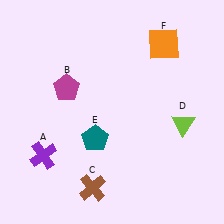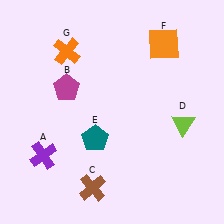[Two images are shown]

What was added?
An orange cross (G) was added in Image 2.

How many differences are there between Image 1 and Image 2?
There is 1 difference between the two images.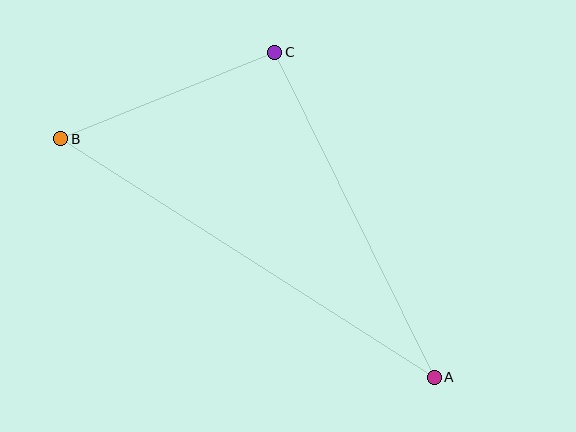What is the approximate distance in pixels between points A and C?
The distance between A and C is approximately 362 pixels.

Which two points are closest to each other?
Points B and C are closest to each other.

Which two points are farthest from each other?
Points A and B are farthest from each other.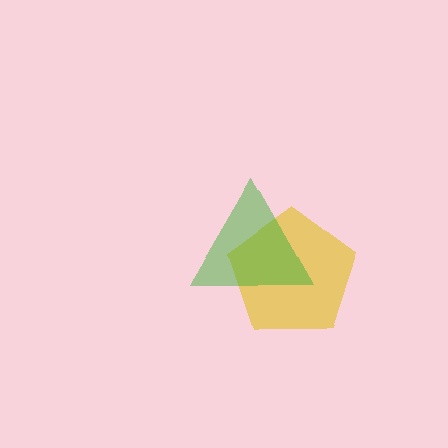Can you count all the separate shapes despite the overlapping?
Yes, there are 2 separate shapes.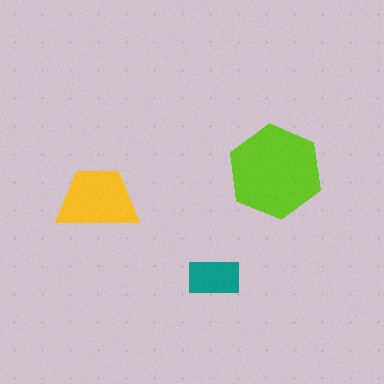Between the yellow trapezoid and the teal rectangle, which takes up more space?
The yellow trapezoid.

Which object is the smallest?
The teal rectangle.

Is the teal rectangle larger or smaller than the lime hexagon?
Smaller.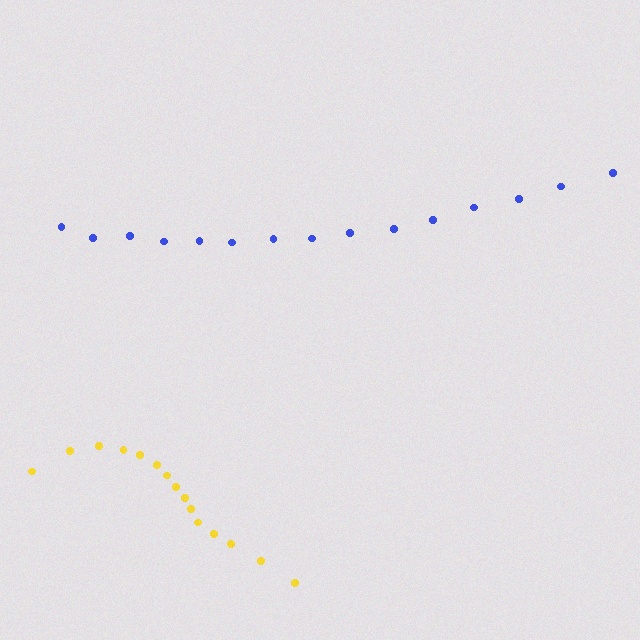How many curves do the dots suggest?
There are 2 distinct paths.